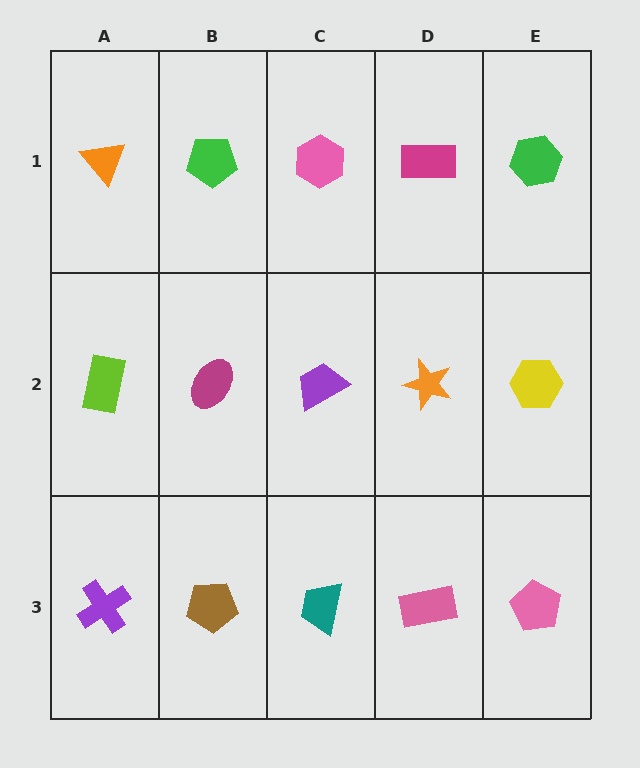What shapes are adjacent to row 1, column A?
A lime rectangle (row 2, column A), a green pentagon (row 1, column B).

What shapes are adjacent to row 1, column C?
A purple trapezoid (row 2, column C), a green pentagon (row 1, column B), a magenta rectangle (row 1, column D).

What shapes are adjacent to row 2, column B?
A green pentagon (row 1, column B), a brown pentagon (row 3, column B), a lime rectangle (row 2, column A), a purple trapezoid (row 2, column C).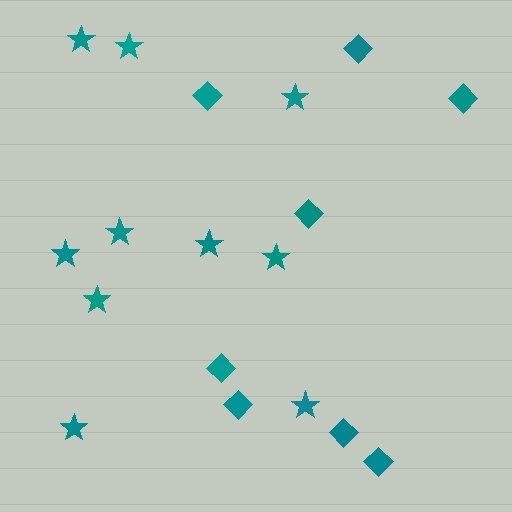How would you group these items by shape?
There are 2 groups: one group of stars (10) and one group of diamonds (8).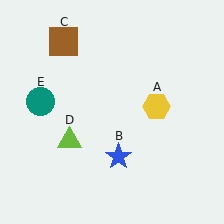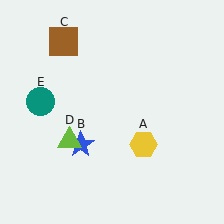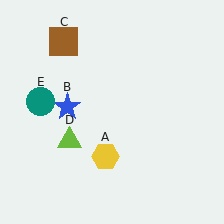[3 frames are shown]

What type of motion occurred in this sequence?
The yellow hexagon (object A), blue star (object B) rotated clockwise around the center of the scene.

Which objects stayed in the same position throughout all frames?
Brown square (object C) and lime triangle (object D) and teal circle (object E) remained stationary.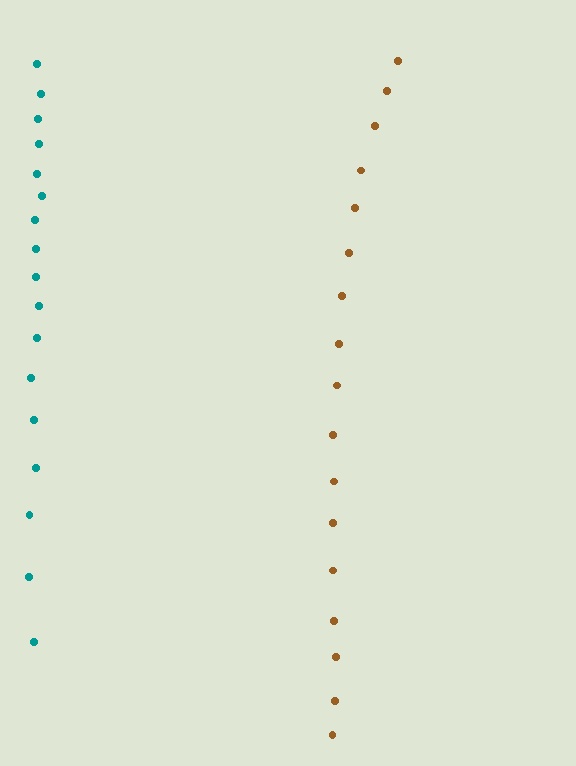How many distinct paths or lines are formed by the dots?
There are 2 distinct paths.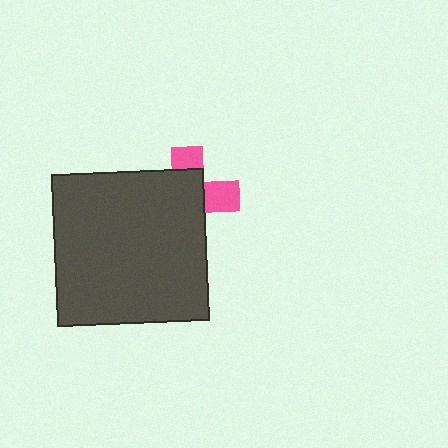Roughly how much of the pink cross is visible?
A small part of it is visible (roughly 33%).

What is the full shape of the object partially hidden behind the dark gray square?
The partially hidden object is a pink cross.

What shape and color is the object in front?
The object in front is a dark gray square.